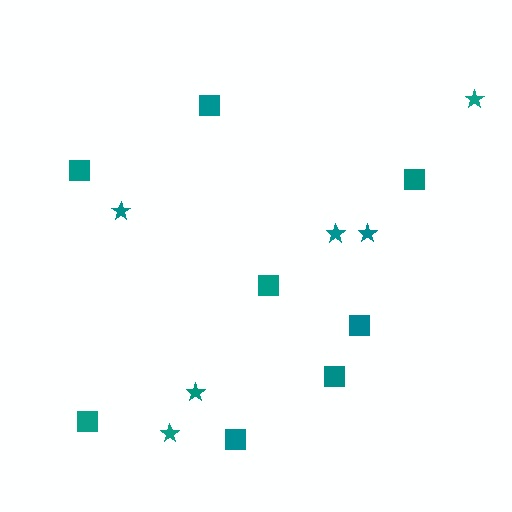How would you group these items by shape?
There are 2 groups: one group of stars (6) and one group of squares (8).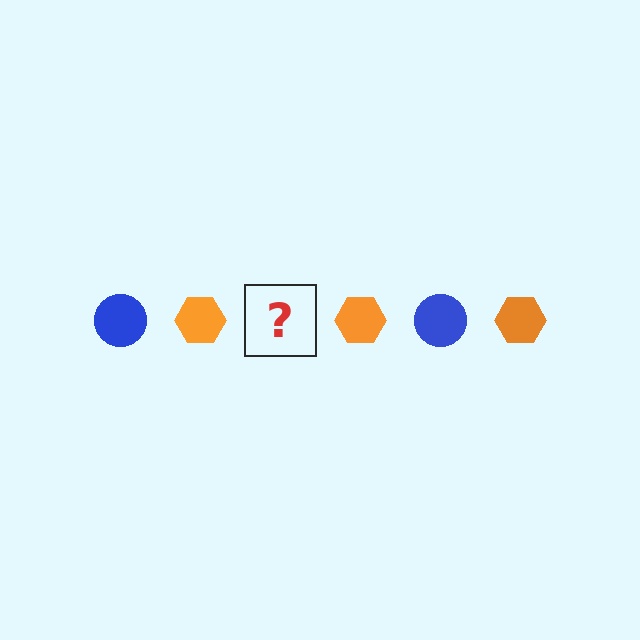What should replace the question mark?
The question mark should be replaced with a blue circle.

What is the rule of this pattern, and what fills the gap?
The rule is that the pattern alternates between blue circle and orange hexagon. The gap should be filled with a blue circle.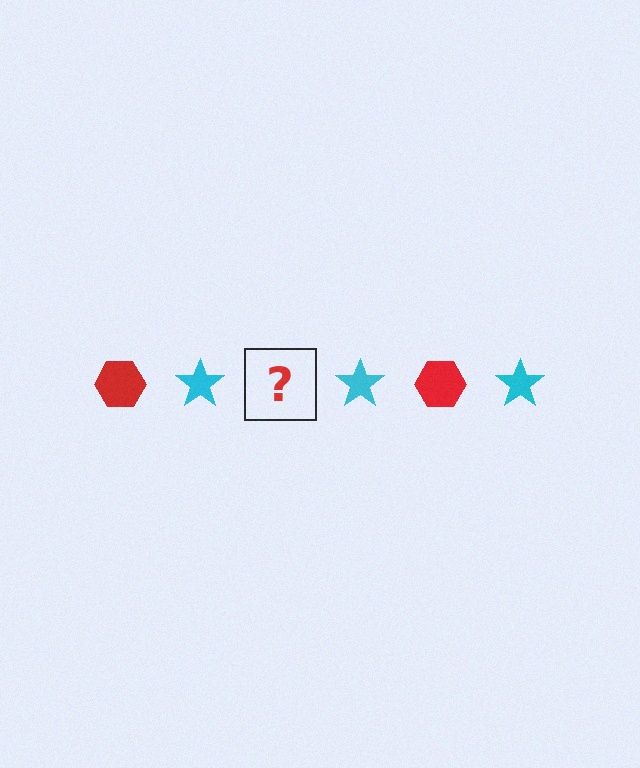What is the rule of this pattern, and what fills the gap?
The rule is that the pattern alternates between red hexagon and cyan star. The gap should be filled with a red hexagon.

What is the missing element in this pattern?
The missing element is a red hexagon.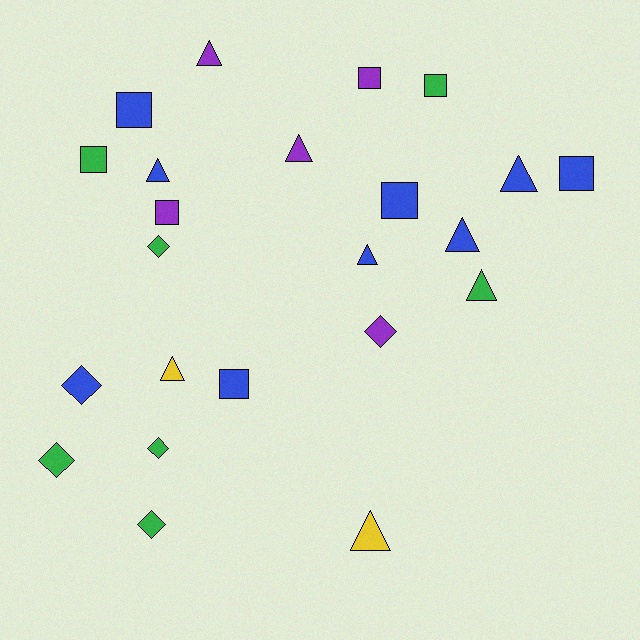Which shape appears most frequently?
Triangle, with 9 objects.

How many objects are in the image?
There are 23 objects.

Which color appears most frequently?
Blue, with 9 objects.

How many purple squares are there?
There are 2 purple squares.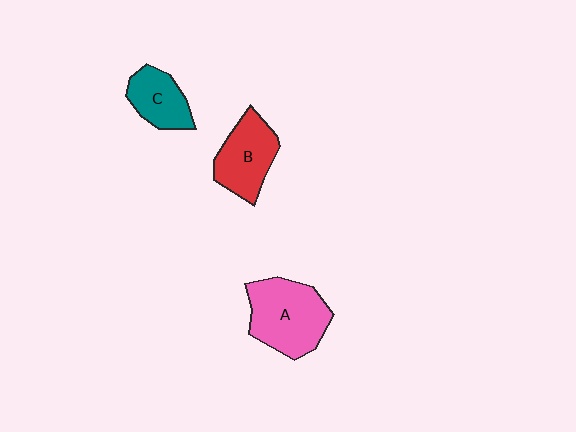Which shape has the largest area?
Shape A (pink).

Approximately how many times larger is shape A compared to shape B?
Approximately 1.3 times.